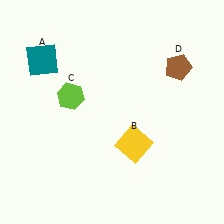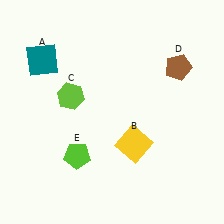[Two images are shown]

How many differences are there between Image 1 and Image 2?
There is 1 difference between the two images.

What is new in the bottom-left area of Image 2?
A lime pentagon (E) was added in the bottom-left area of Image 2.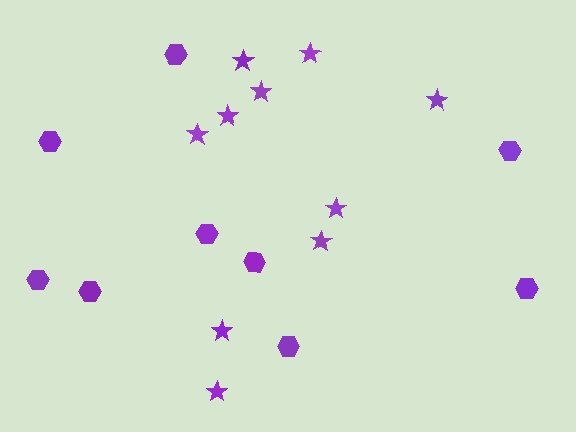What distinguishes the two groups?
There are 2 groups: one group of hexagons (9) and one group of stars (10).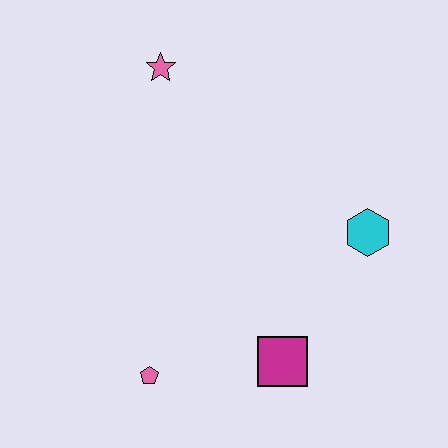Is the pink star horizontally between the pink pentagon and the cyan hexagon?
Yes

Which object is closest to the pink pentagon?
The magenta square is closest to the pink pentagon.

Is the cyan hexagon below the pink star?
Yes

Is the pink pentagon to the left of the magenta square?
Yes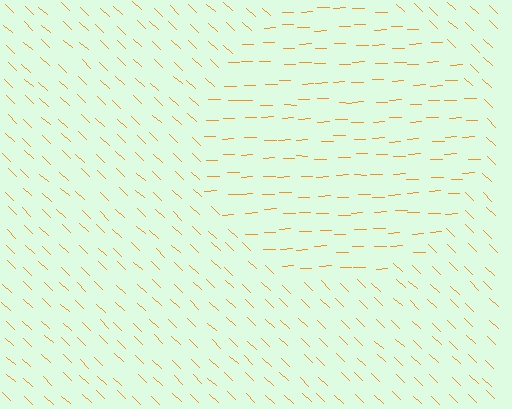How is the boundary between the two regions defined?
The boundary is defined purely by a change in line orientation (approximately 45 degrees difference). All lines are the same color and thickness.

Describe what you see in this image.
The image is filled with small orange line segments. A circle region in the image has lines oriented differently from the surrounding lines, creating a visible texture boundary.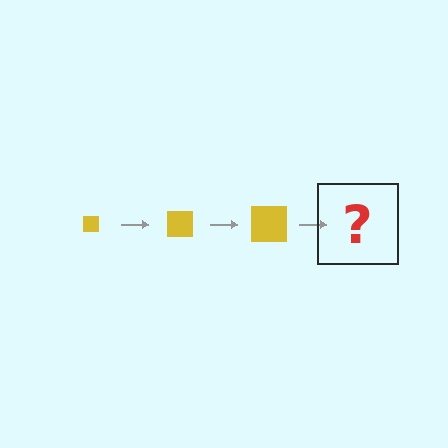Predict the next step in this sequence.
The next step is a yellow square, larger than the previous one.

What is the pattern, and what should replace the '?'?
The pattern is that the square gets progressively larger each step. The '?' should be a yellow square, larger than the previous one.